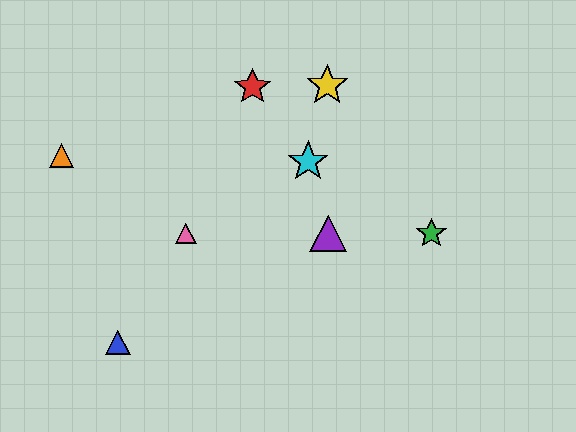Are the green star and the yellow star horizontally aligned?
No, the green star is at y≈233 and the yellow star is at y≈85.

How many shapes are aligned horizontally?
3 shapes (the green star, the purple triangle, the pink triangle) are aligned horizontally.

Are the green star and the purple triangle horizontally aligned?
Yes, both are at y≈233.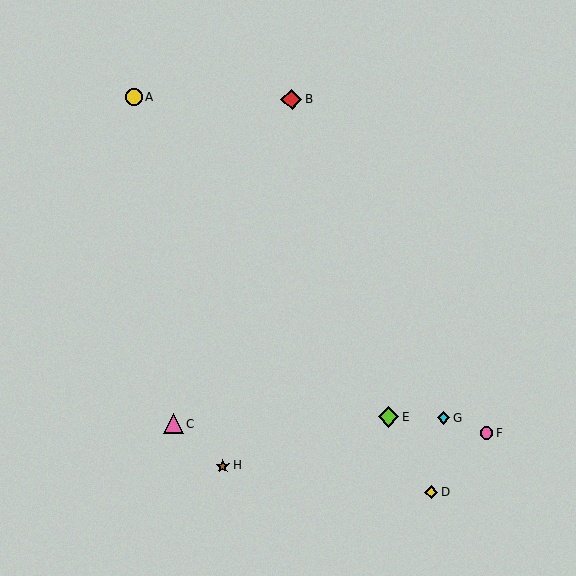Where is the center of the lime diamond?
The center of the lime diamond is at (389, 417).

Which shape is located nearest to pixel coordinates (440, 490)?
The yellow diamond (labeled D) at (431, 492) is nearest to that location.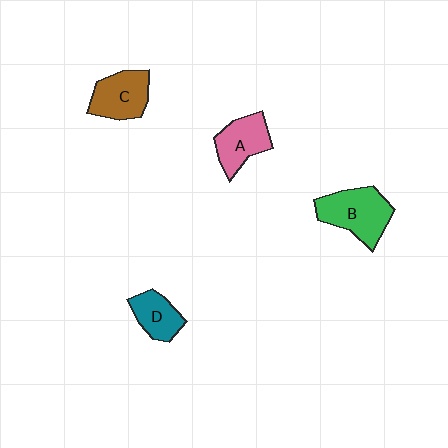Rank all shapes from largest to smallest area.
From largest to smallest: B (green), C (brown), A (pink), D (teal).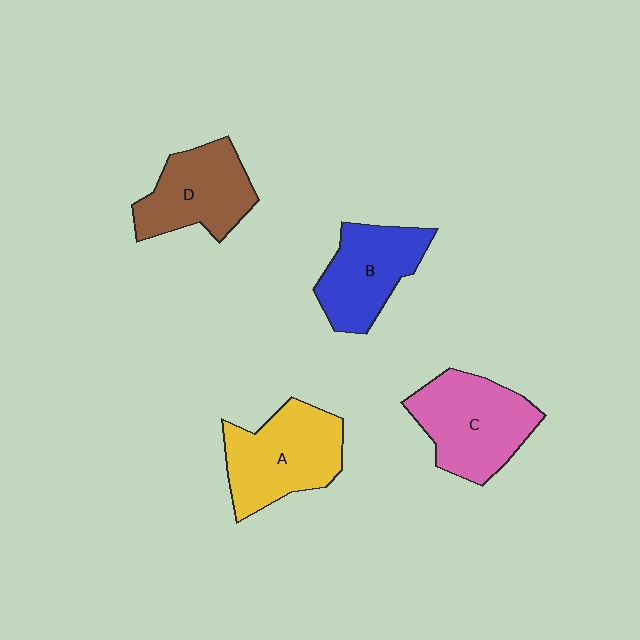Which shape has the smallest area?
Shape B (blue).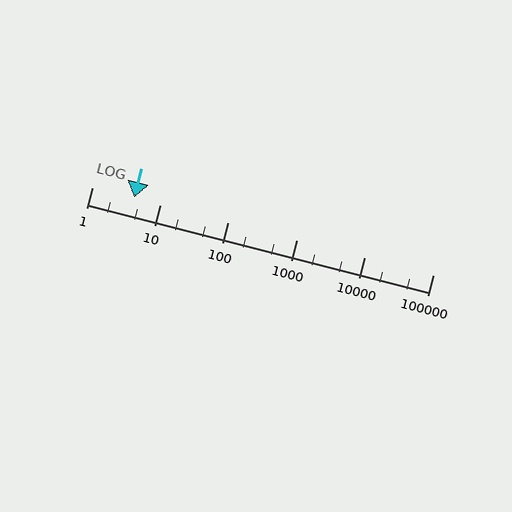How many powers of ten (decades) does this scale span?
The scale spans 5 decades, from 1 to 100000.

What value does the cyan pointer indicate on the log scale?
The pointer indicates approximately 4.1.